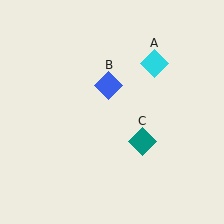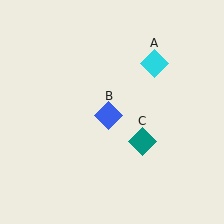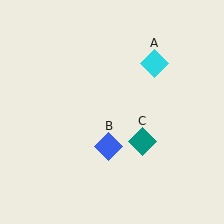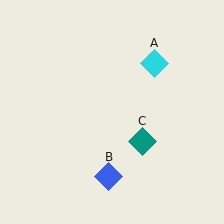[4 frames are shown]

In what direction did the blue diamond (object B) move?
The blue diamond (object B) moved down.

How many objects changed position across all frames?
1 object changed position: blue diamond (object B).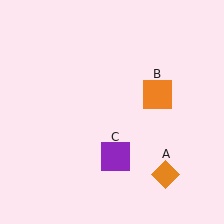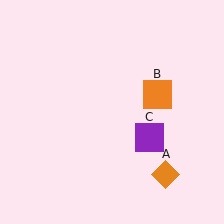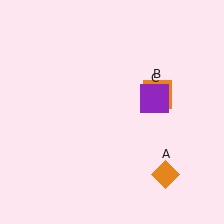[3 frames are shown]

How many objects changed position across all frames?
1 object changed position: purple square (object C).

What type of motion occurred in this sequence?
The purple square (object C) rotated counterclockwise around the center of the scene.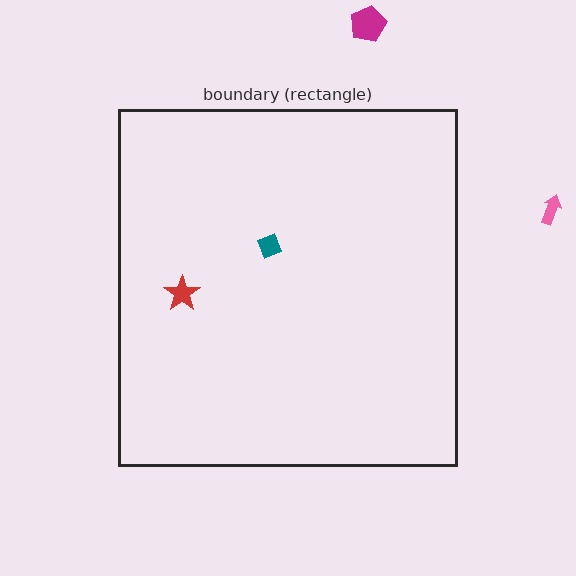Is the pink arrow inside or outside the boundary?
Outside.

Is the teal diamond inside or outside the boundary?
Inside.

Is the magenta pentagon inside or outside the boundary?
Outside.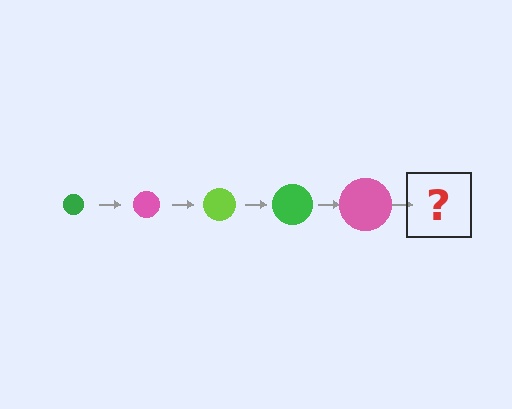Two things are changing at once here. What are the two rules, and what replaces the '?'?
The two rules are that the circle grows larger each step and the color cycles through green, pink, and lime. The '?' should be a lime circle, larger than the previous one.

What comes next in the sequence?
The next element should be a lime circle, larger than the previous one.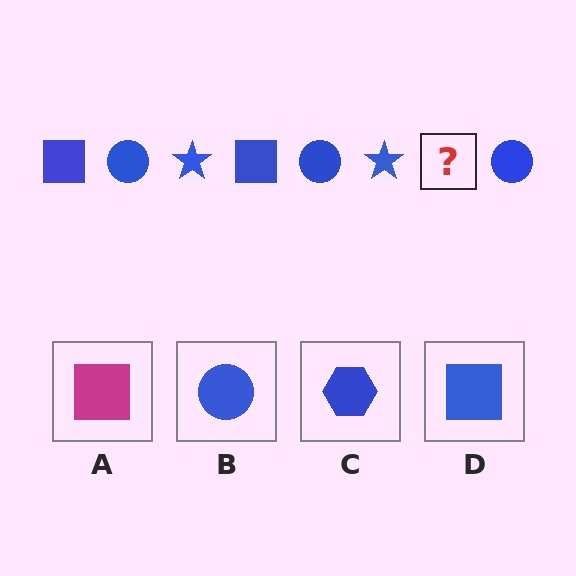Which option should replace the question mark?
Option D.